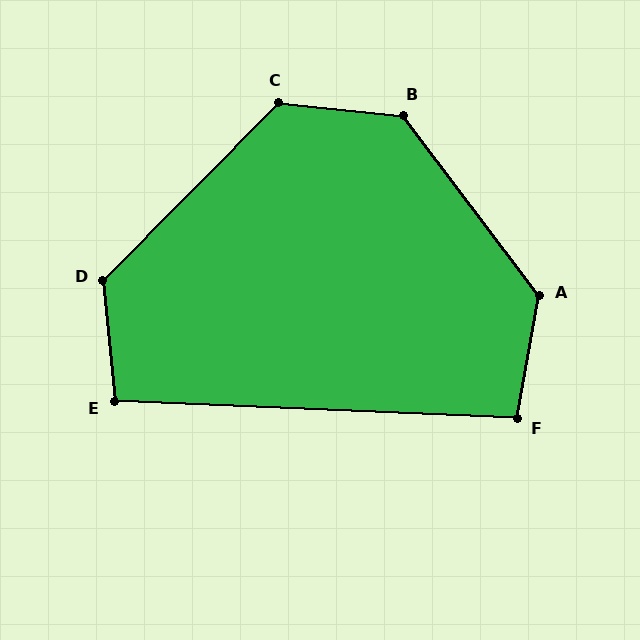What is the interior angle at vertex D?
Approximately 130 degrees (obtuse).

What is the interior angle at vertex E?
Approximately 98 degrees (obtuse).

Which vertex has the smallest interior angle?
F, at approximately 98 degrees.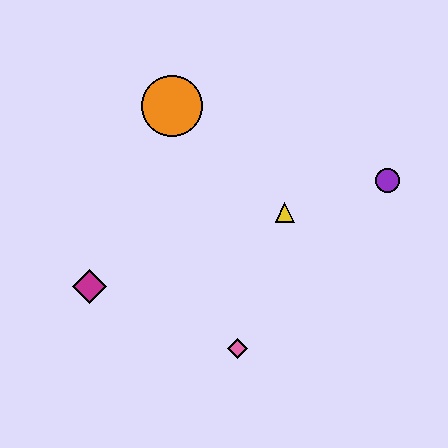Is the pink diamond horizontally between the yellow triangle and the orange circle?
Yes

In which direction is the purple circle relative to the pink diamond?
The purple circle is above the pink diamond.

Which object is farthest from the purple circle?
The magenta diamond is farthest from the purple circle.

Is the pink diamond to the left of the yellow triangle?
Yes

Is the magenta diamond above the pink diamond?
Yes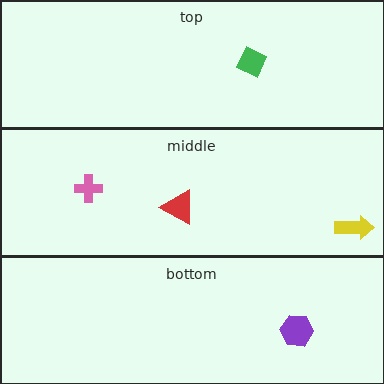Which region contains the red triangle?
The middle region.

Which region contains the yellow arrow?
The middle region.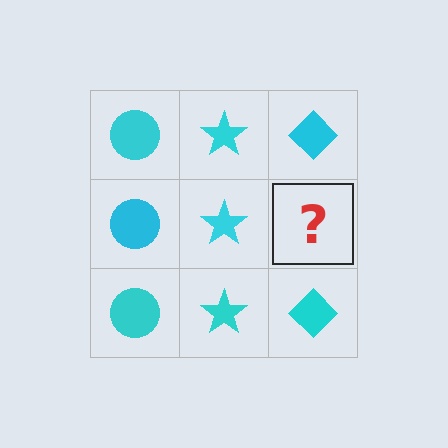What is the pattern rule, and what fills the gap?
The rule is that each column has a consistent shape. The gap should be filled with a cyan diamond.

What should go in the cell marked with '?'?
The missing cell should contain a cyan diamond.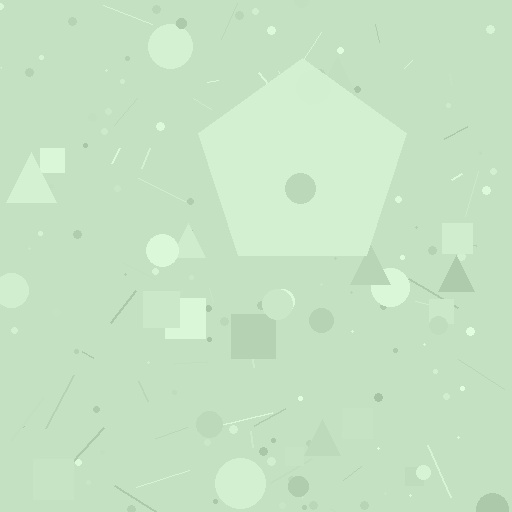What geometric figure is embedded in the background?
A pentagon is embedded in the background.